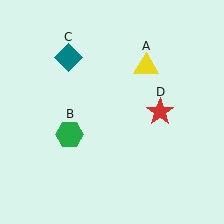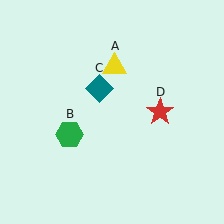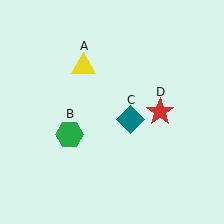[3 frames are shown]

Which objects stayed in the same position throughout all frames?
Green hexagon (object B) and red star (object D) remained stationary.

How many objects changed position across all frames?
2 objects changed position: yellow triangle (object A), teal diamond (object C).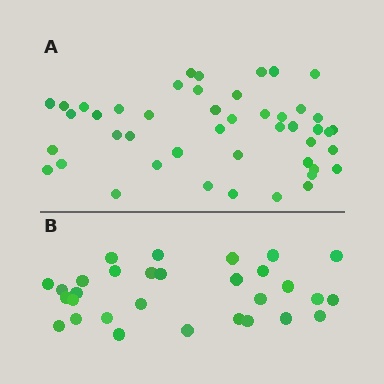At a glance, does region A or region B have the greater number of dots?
Region A (the top region) has more dots.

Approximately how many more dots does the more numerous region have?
Region A has approximately 15 more dots than region B.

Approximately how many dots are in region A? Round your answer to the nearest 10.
About 50 dots. (The exact count is 46, which rounds to 50.)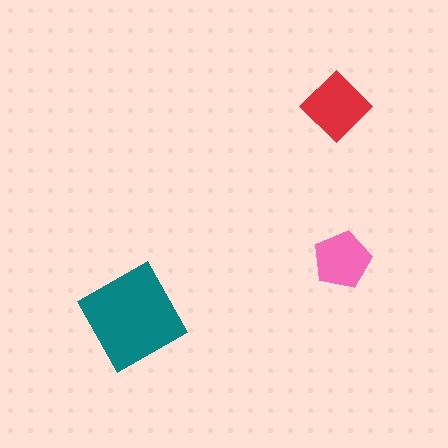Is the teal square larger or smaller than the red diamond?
Larger.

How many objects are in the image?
There are 3 objects in the image.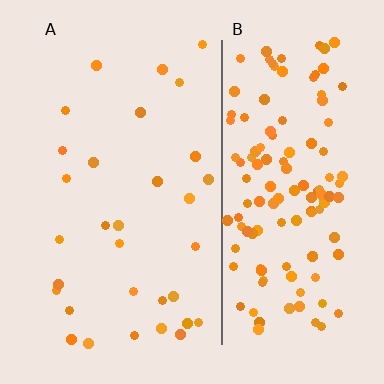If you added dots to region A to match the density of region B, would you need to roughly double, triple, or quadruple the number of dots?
Approximately quadruple.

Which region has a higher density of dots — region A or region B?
B (the right).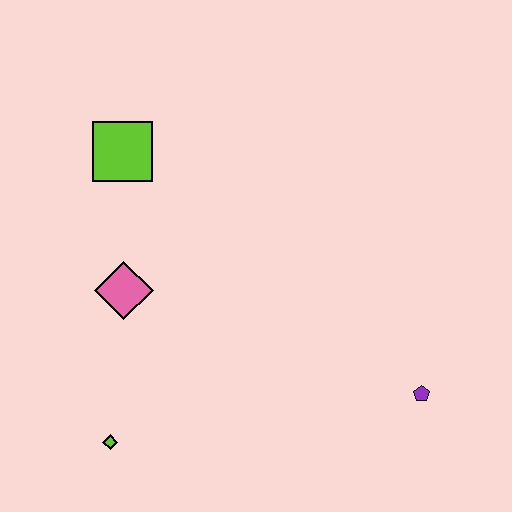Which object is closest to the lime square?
The pink diamond is closest to the lime square.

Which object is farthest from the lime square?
The purple pentagon is farthest from the lime square.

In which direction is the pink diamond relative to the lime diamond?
The pink diamond is above the lime diamond.